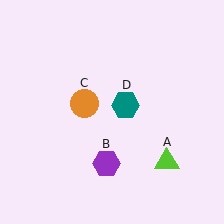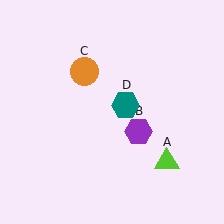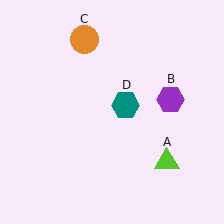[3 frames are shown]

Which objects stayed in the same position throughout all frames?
Lime triangle (object A) and teal hexagon (object D) remained stationary.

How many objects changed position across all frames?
2 objects changed position: purple hexagon (object B), orange circle (object C).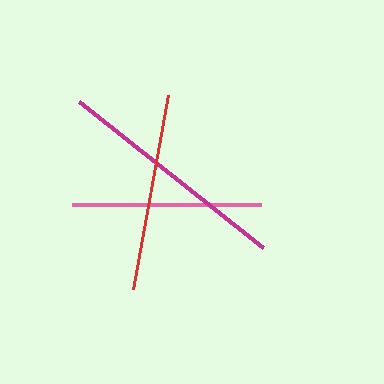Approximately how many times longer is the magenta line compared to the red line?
The magenta line is approximately 1.2 times the length of the red line.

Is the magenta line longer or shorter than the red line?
The magenta line is longer than the red line.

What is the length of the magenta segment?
The magenta segment is approximately 236 pixels long.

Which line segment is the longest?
The magenta line is the longest at approximately 236 pixels.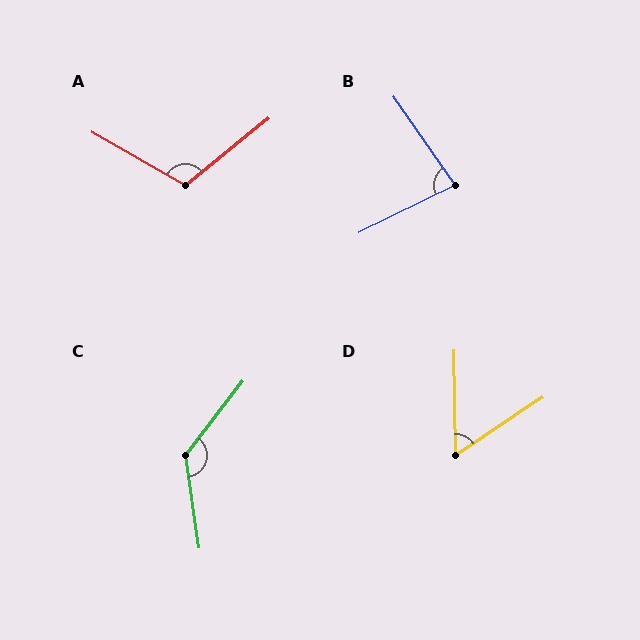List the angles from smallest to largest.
D (57°), B (81°), A (112°), C (134°).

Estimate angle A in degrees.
Approximately 112 degrees.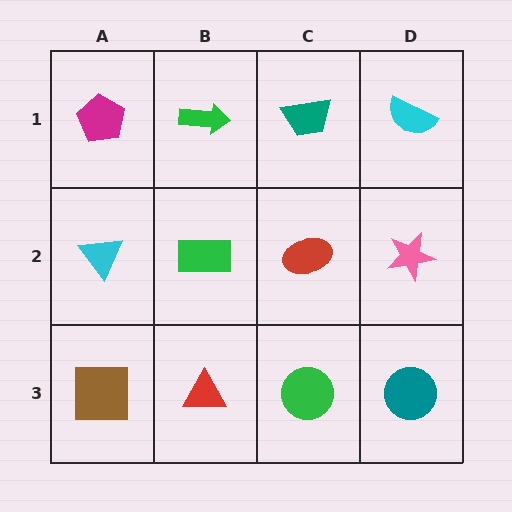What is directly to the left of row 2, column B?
A cyan triangle.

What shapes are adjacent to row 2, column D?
A cyan semicircle (row 1, column D), a teal circle (row 3, column D), a red ellipse (row 2, column C).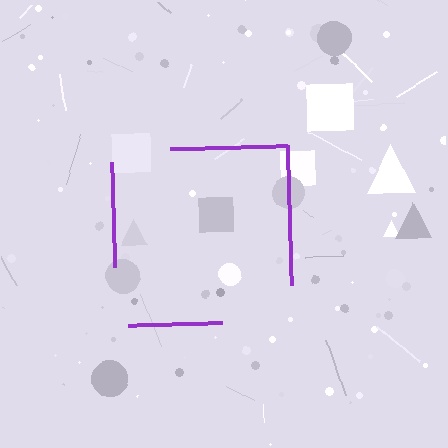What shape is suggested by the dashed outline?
The dashed outline suggests a square.